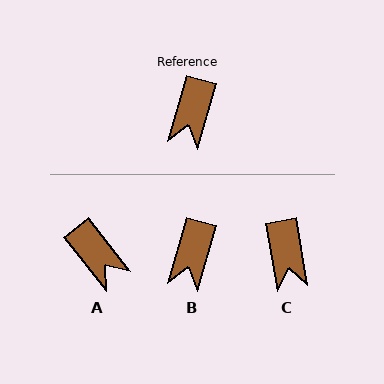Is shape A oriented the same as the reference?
No, it is off by about 54 degrees.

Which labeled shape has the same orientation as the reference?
B.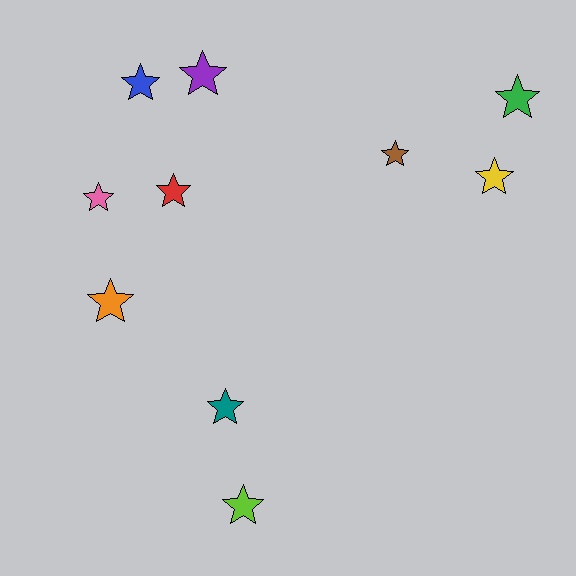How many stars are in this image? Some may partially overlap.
There are 10 stars.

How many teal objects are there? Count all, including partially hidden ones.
There is 1 teal object.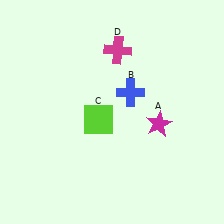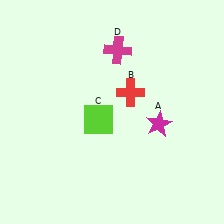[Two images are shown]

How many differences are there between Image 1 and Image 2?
There is 1 difference between the two images.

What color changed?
The cross (B) changed from blue in Image 1 to red in Image 2.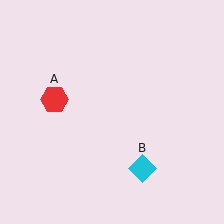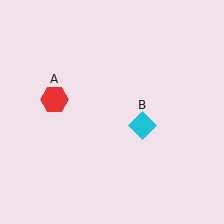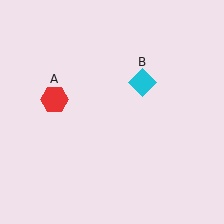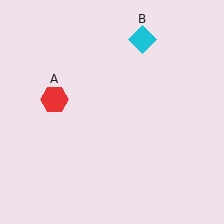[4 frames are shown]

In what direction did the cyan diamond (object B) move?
The cyan diamond (object B) moved up.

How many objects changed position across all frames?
1 object changed position: cyan diamond (object B).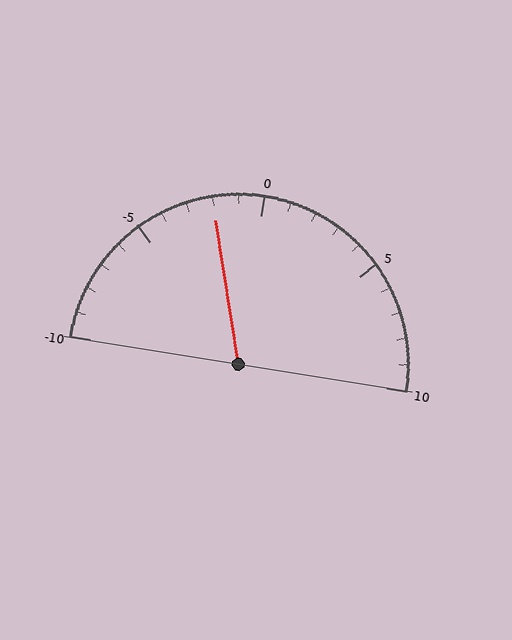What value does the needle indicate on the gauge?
The needle indicates approximately -2.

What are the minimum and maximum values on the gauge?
The gauge ranges from -10 to 10.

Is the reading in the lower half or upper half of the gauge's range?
The reading is in the lower half of the range (-10 to 10).